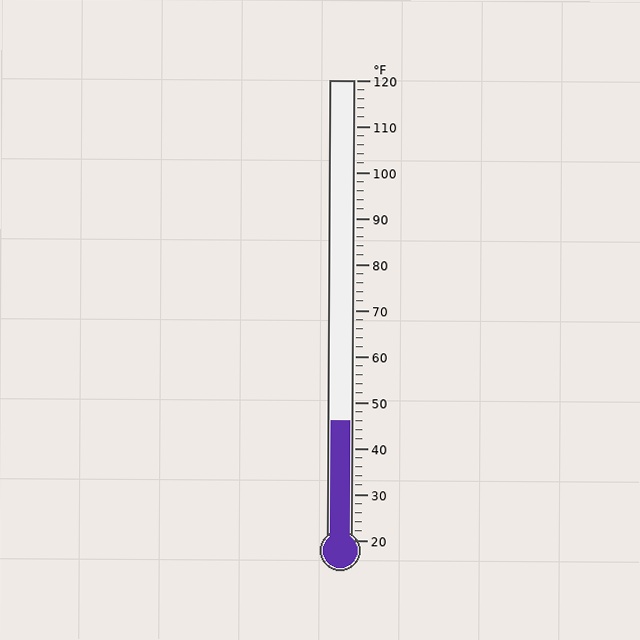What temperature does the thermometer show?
The thermometer shows approximately 46°F.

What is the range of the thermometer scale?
The thermometer scale ranges from 20°F to 120°F.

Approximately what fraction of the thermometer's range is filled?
The thermometer is filled to approximately 25% of its range.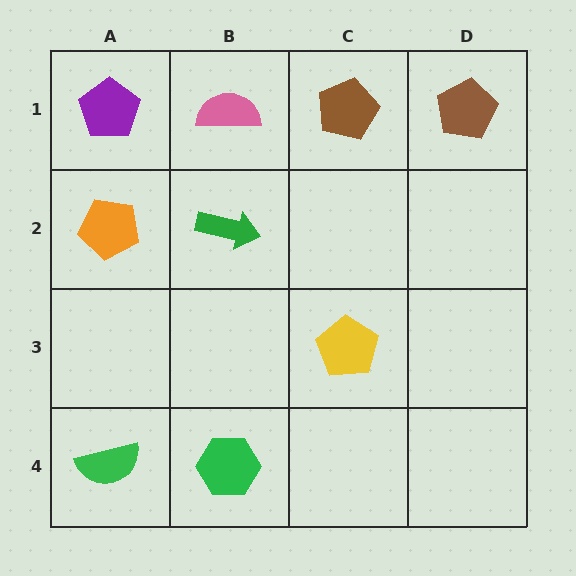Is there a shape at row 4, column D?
No, that cell is empty.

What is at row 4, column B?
A green hexagon.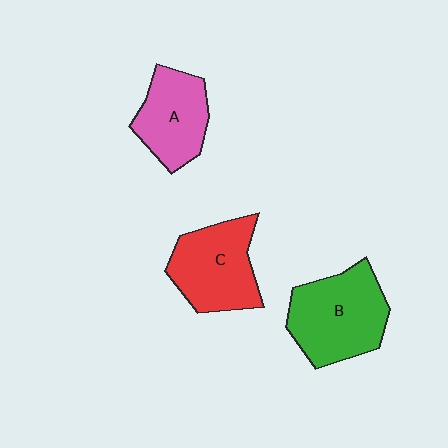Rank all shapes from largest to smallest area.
From largest to smallest: B (green), C (red), A (pink).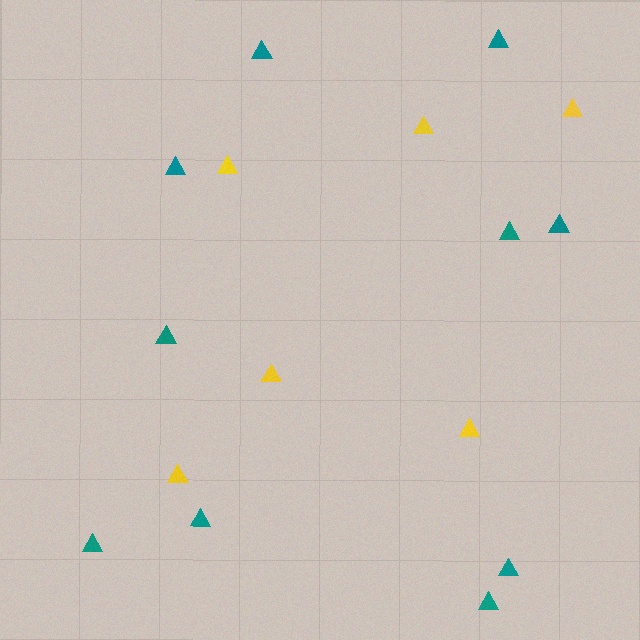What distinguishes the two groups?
There are 2 groups: one group of yellow triangles (6) and one group of teal triangles (10).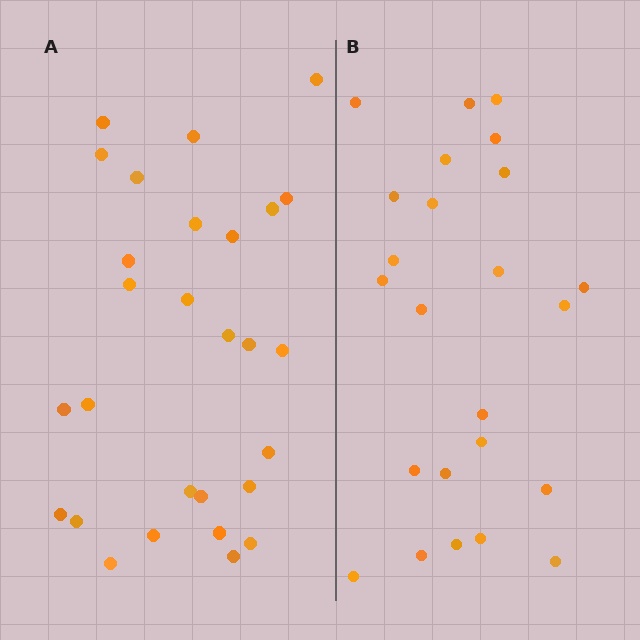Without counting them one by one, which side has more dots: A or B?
Region A (the left region) has more dots.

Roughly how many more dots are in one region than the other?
Region A has about 4 more dots than region B.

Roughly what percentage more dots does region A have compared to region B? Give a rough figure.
About 15% more.